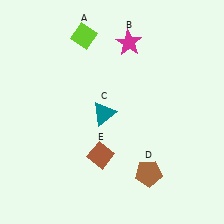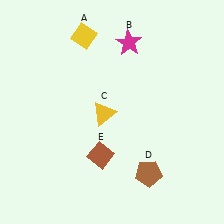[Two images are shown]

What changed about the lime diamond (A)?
In Image 1, A is lime. In Image 2, it changed to yellow.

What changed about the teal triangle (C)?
In Image 1, C is teal. In Image 2, it changed to yellow.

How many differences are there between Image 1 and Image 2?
There are 2 differences between the two images.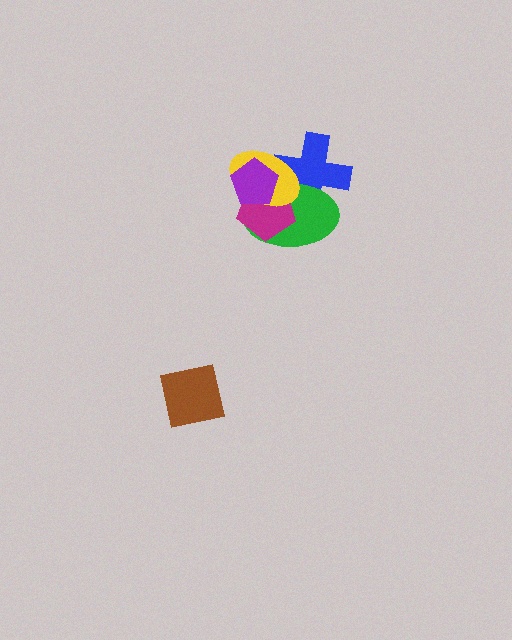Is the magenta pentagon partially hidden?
Yes, it is partially covered by another shape.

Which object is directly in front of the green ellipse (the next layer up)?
The magenta pentagon is directly in front of the green ellipse.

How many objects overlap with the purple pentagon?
4 objects overlap with the purple pentagon.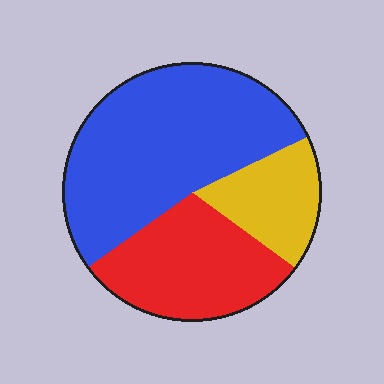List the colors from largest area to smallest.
From largest to smallest: blue, red, yellow.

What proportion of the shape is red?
Red takes up about one third (1/3) of the shape.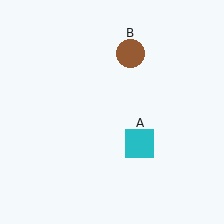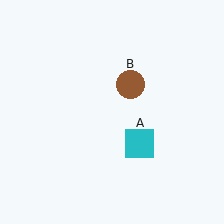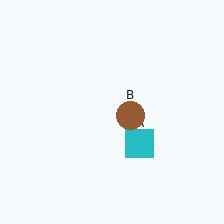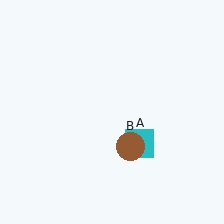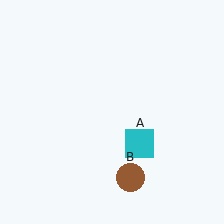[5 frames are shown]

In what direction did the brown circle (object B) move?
The brown circle (object B) moved down.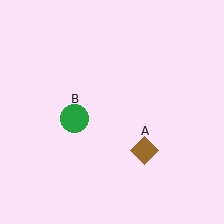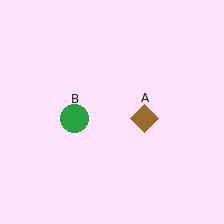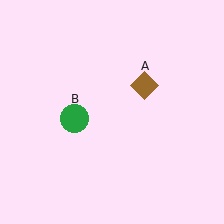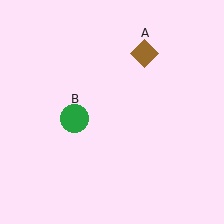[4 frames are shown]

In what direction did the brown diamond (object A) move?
The brown diamond (object A) moved up.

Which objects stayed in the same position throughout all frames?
Green circle (object B) remained stationary.